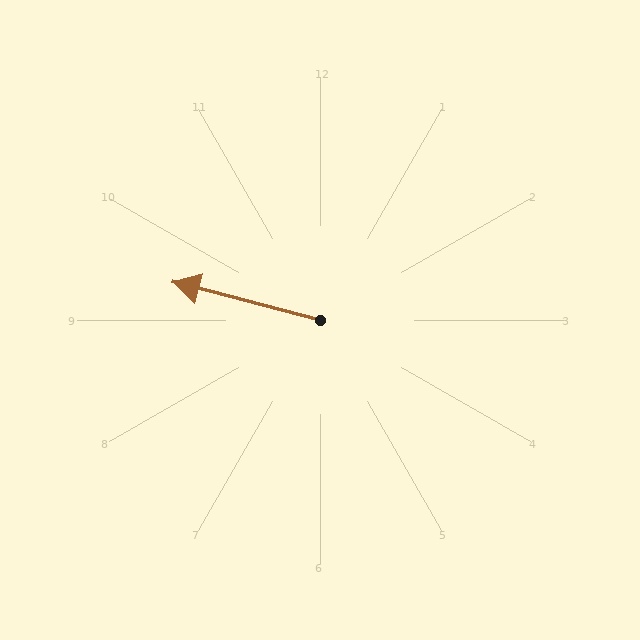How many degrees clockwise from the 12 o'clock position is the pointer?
Approximately 285 degrees.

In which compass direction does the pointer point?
West.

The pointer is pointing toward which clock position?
Roughly 9 o'clock.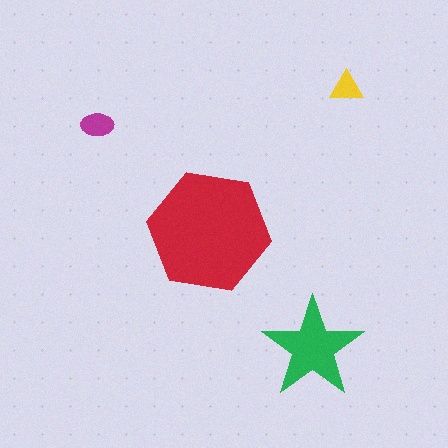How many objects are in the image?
There are 4 objects in the image.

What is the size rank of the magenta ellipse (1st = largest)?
3rd.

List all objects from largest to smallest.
The red hexagon, the green star, the magenta ellipse, the yellow triangle.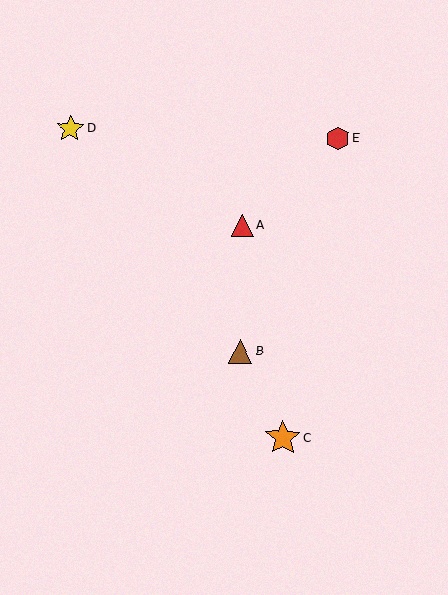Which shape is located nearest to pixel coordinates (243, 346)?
The brown triangle (labeled B) at (240, 352) is nearest to that location.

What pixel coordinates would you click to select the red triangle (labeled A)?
Click at (242, 226) to select the red triangle A.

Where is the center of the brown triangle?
The center of the brown triangle is at (240, 352).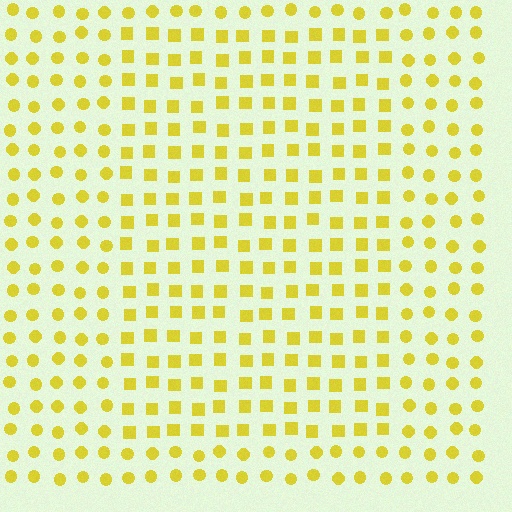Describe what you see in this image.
The image is filled with small yellow elements arranged in a uniform grid. A rectangle-shaped region contains squares, while the surrounding area contains circles. The boundary is defined purely by the change in element shape.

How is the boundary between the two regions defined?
The boundary is defined by a change in element shape: squares inside vs. circles outside. All elements share the same color and spacing.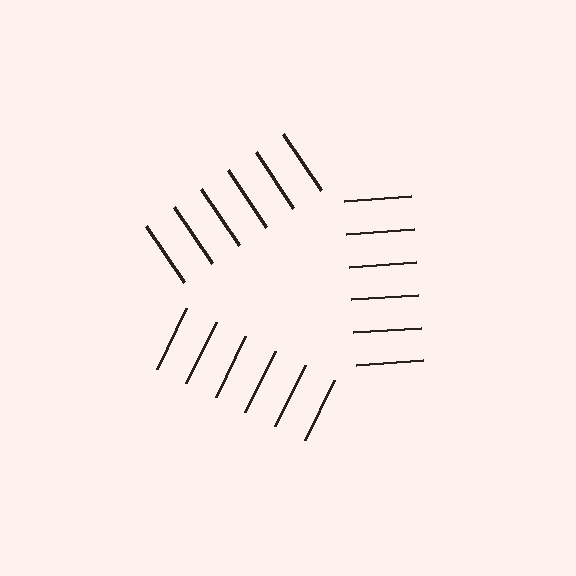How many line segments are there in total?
18 — 6 along each of the 3 edges.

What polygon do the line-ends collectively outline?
An illusory triangle — the line segments terminate on its edges but no continuous stroke is drawn.